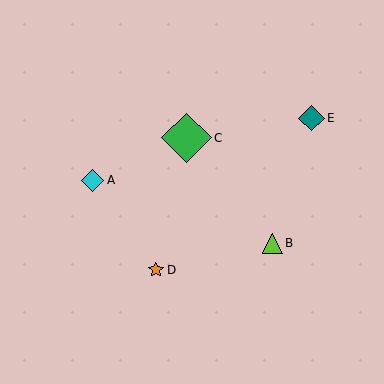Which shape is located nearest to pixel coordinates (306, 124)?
The teal diamond (labeled E) at (311, 118) is nearest to that location.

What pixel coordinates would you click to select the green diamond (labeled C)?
Click at (186, 138) to select the green diamond C.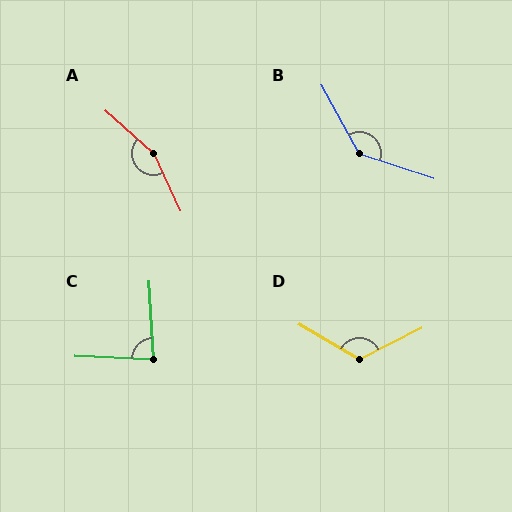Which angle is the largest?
A, at approximately 157 degrees.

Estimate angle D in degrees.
Approximately 122 degrees.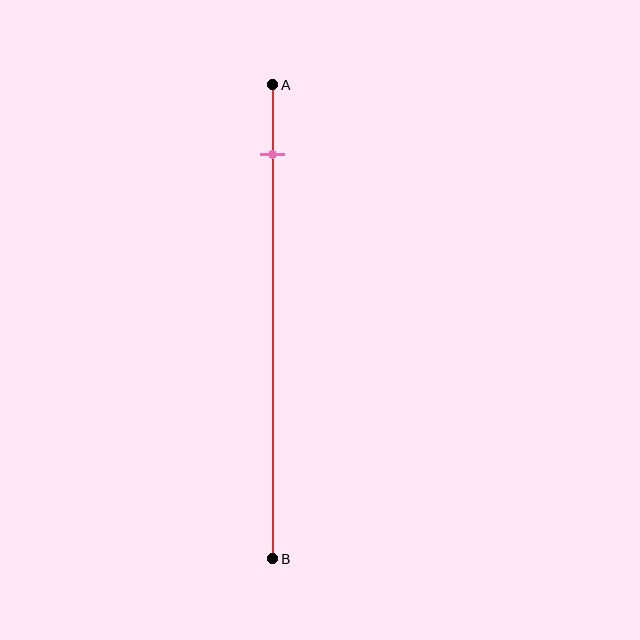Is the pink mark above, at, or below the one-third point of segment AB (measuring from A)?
The pink mark is above the one-third point of segment AB.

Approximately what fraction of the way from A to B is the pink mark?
The pink mark is approximately 15% of the way from A to B.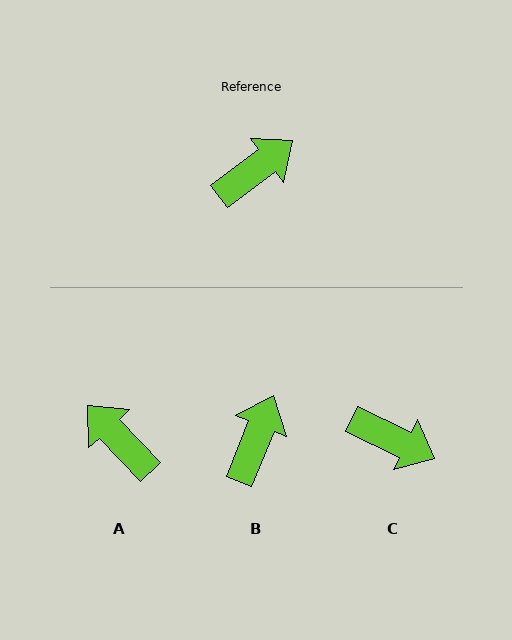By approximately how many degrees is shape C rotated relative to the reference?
Approximately 63 degrees clockwise.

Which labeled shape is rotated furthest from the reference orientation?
A, about 96 degrees away.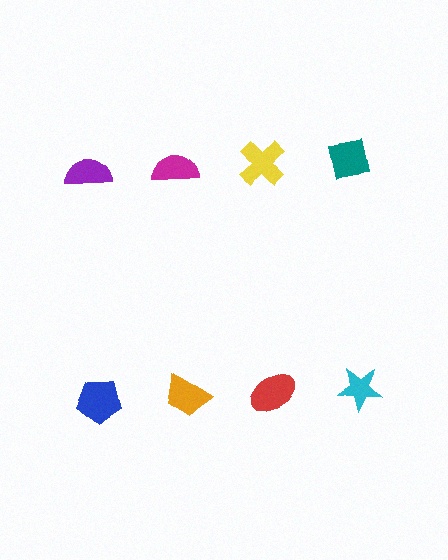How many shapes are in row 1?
4 shapes.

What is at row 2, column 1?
A blue pentagon.